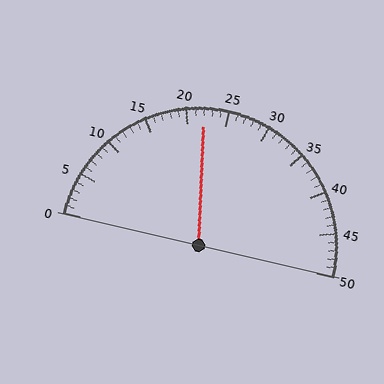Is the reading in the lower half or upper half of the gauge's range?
The reading is in the lower half of the range (0 to 50).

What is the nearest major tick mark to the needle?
The nearest major tick mark is 20.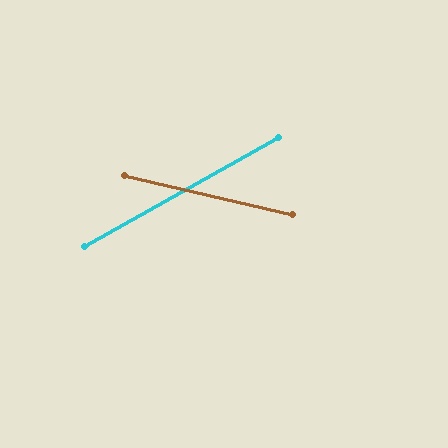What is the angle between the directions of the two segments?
Approximately 42 degrees.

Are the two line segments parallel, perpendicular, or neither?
Neither parallel nor perpendicular — they differ by about 42°.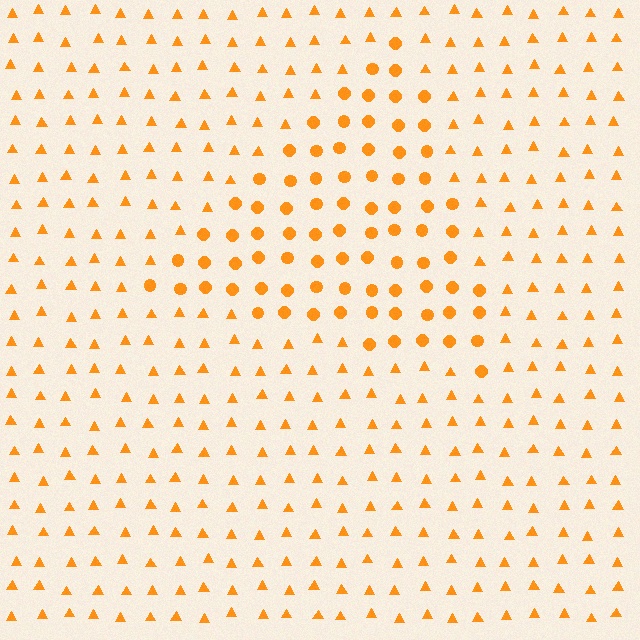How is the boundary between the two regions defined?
The boundary is defined by a change in element shape: circles inside vs. triangles outside. All elements share the same color and spacing.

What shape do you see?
I see a triangle.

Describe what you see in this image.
The image is filled with small orange elements arranged in a uniform grid. A triangle-shaped region contains circles, while the surrounding area contains triangles. The boundary is defined purely by the change in element shape.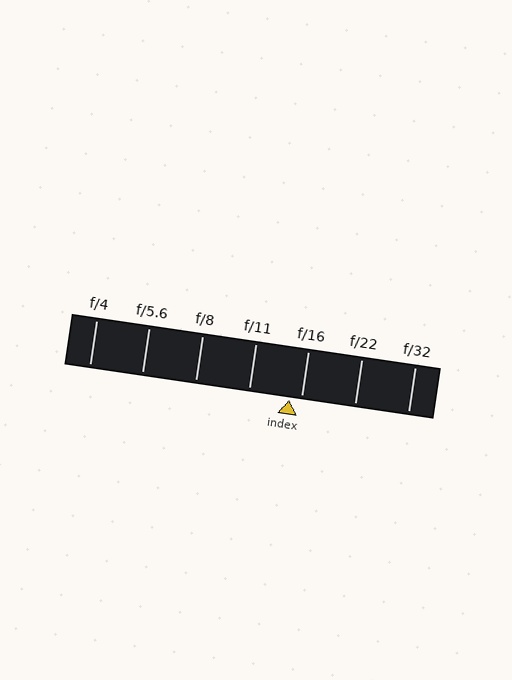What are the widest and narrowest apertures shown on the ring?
The widest aperture shown is f/4 and the narrowest is f/32.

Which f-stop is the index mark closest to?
The index mark is closest to f/16.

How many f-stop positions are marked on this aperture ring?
There are 7 f-stop positions marked.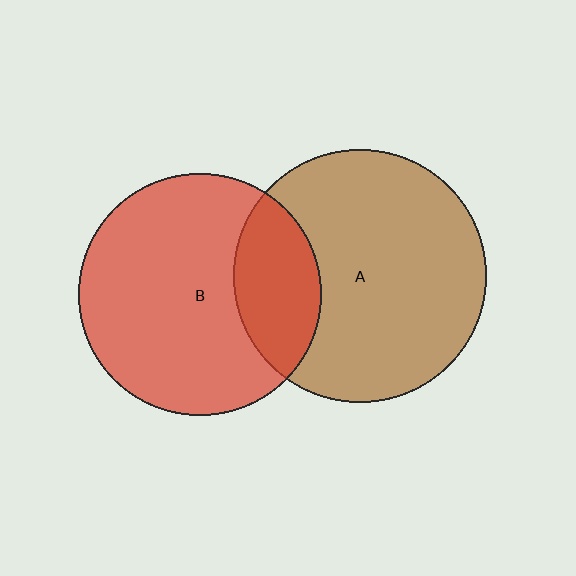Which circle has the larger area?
Circle A (brown).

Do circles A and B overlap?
Yes.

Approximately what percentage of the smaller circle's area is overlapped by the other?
Approximately 25%.